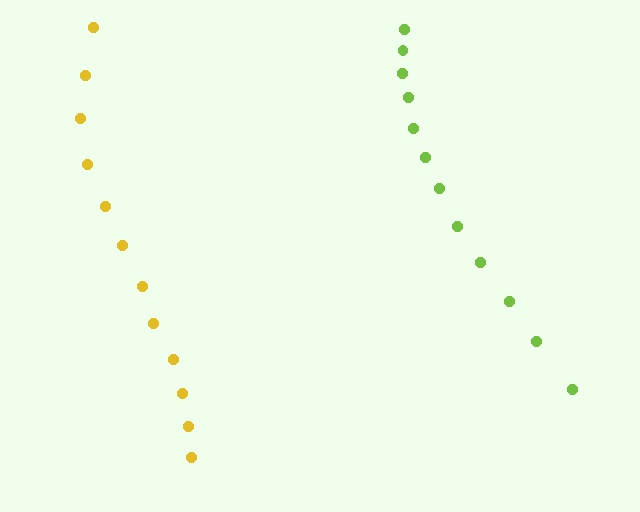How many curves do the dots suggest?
There are 2 distinct paths.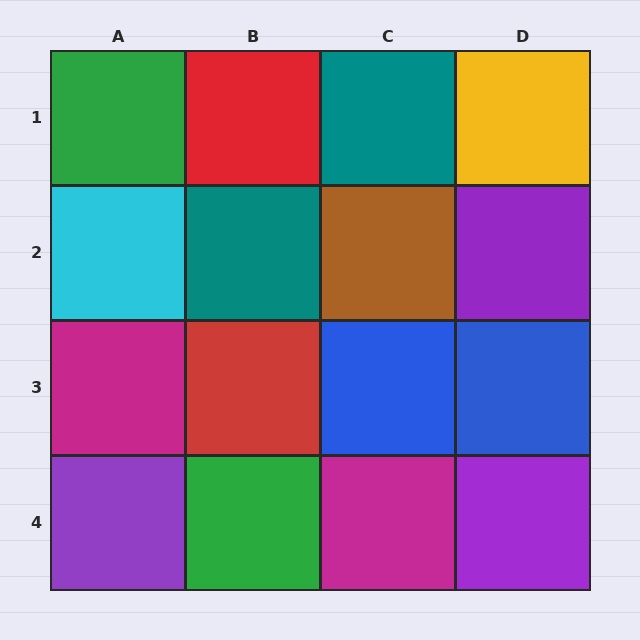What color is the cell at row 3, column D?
Blue.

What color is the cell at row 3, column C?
Blue.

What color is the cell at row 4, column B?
Green.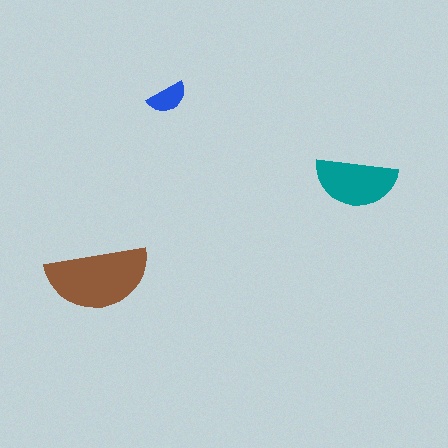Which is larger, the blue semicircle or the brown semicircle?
The brown one.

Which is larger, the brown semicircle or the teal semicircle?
The brown one.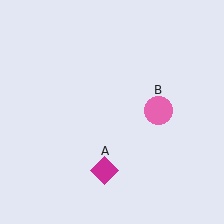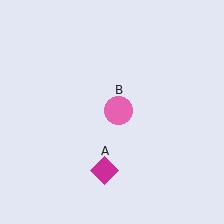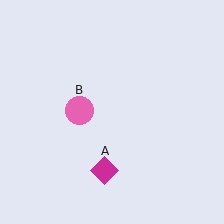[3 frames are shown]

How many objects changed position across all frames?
1 object changed position: pink circle (object B).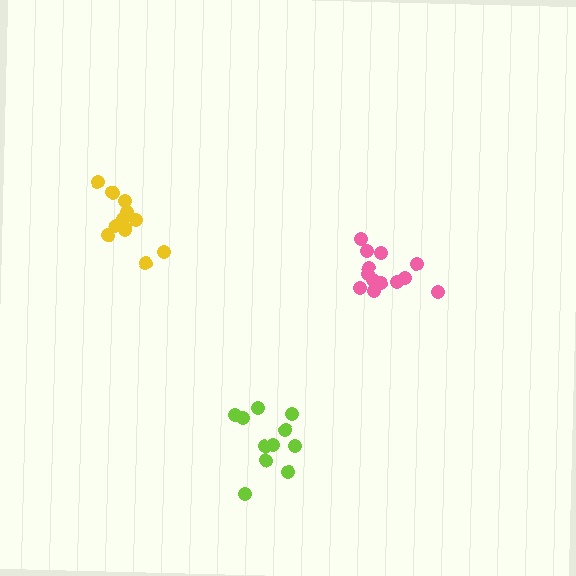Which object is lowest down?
The lime cluster is bottommost.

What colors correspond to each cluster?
The clusters are colored: lime, pink, yellow.